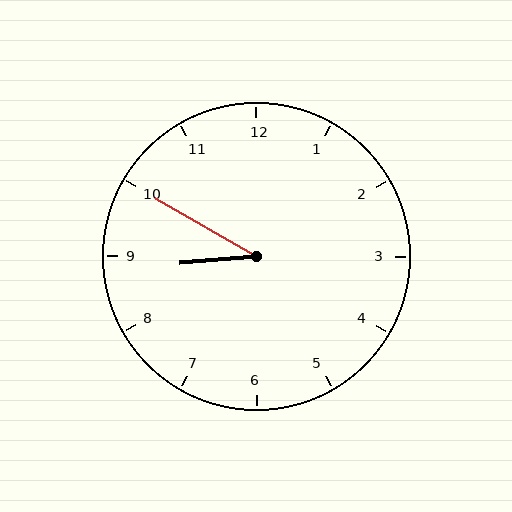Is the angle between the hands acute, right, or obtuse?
It is acute.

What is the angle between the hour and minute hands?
Approximately 35 degrees.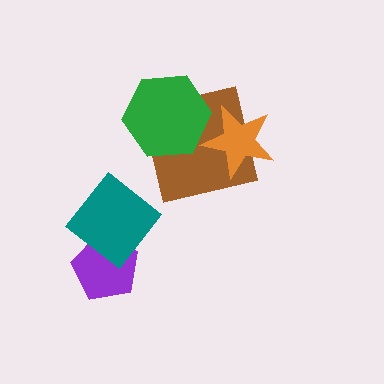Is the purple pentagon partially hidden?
Yes, it is partially covered by another shape.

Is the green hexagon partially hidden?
Yes, it is partially covered by another shape.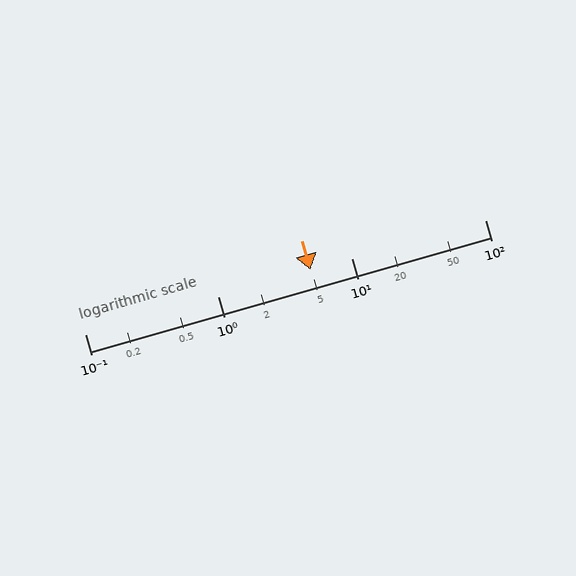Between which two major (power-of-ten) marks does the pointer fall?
The pointer is between 1 and 10.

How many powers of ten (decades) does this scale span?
The scale spans 3 decades, from 0.1 to 100.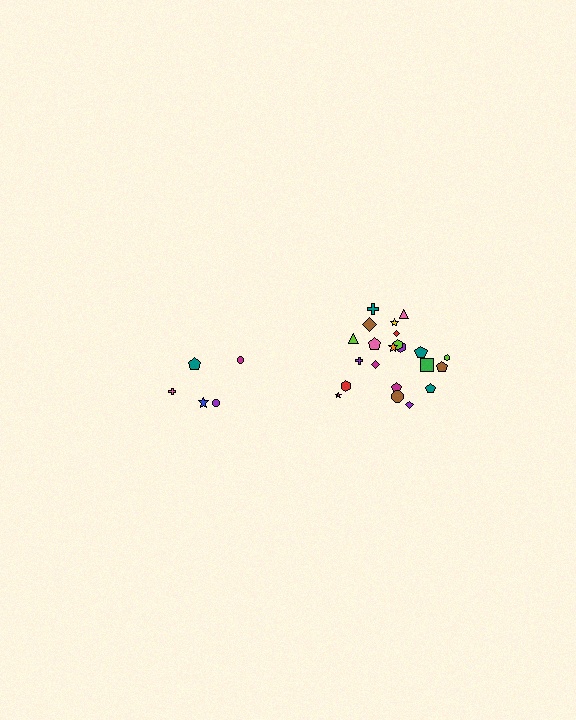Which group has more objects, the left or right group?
The right group.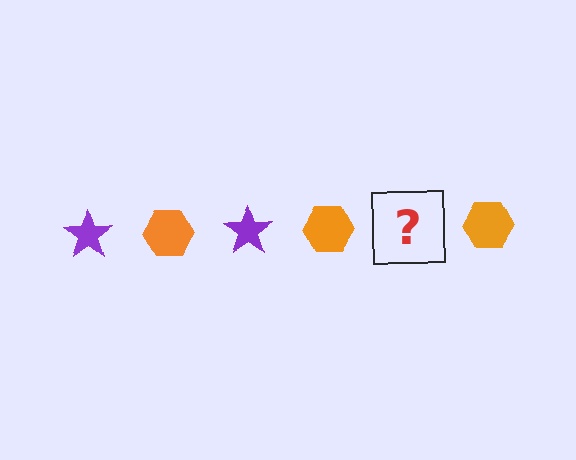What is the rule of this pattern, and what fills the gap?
The rule is that the pattern alternates between purple star and orange hexagon. The gap should be filled with a purple star.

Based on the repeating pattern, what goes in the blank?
The blank should be a purple star.